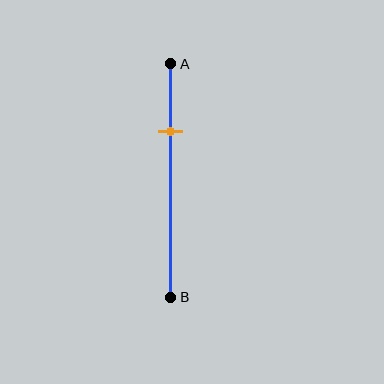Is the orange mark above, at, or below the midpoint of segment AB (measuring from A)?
The orange mark is above the midpoint of segment AB.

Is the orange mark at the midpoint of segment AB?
No, the mark is at about 30% from A, not at the 50% midpoint.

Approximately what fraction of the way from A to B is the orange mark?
The orange mark is approximately 30% of the way from A to B.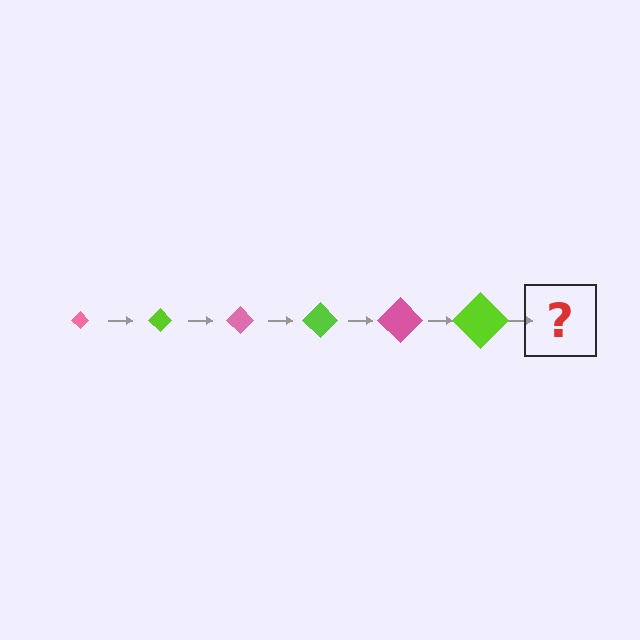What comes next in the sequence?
The next element should be a pink diamond, larger than the previous one.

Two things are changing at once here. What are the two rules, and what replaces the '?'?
The two rules are that the diamond grows larger each step and the color cycles through pink and lime. The '?' should be a pink diamond, larger than the previous one.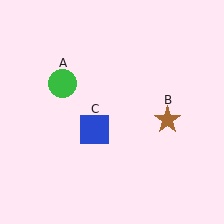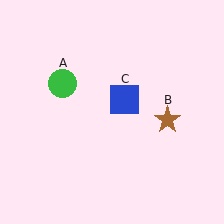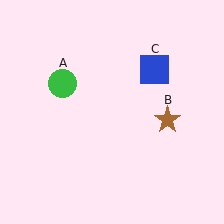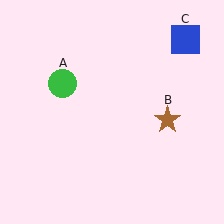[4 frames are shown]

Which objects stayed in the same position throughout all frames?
Green circle (object A) and brown star (object B) remained stationary.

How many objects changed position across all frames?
1 object changed position: blue square (object C).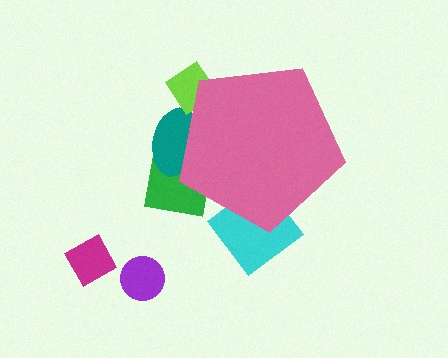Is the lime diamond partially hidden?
Yes, the lime diamond is partially hidden behind the pink pentagon.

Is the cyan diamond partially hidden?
Yes, the cyan diamond is partially hidden behind the pink pentagon.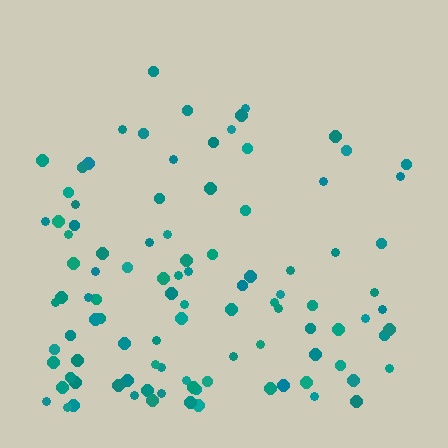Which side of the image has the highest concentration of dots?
The bottom.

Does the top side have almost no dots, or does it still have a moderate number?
Still a moderate number, just noticeably fewer than the bottom.